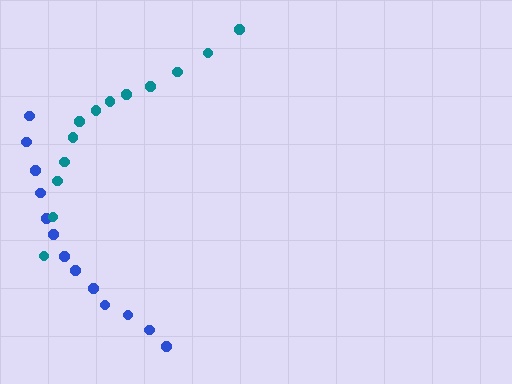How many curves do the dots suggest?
There are 2 distinct paths.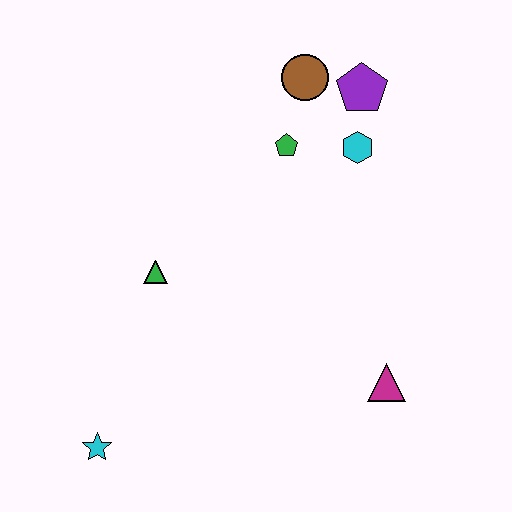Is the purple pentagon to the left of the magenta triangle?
Yes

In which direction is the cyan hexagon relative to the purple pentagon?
The cyan hexagon is below the purple pentagon.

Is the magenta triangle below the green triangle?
Yes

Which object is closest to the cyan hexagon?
The purple pentagon is closest to the cyan hexagon.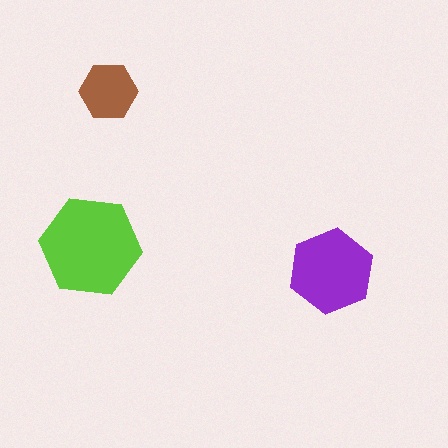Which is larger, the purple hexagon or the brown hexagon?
The purple one.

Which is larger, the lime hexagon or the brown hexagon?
The lime one.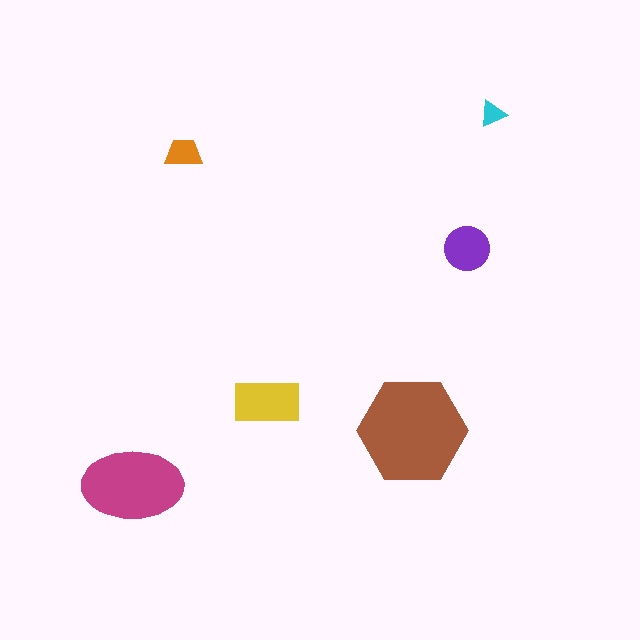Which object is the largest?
The brown hexagon.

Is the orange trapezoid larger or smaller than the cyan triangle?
Larger.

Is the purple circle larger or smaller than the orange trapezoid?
Larger.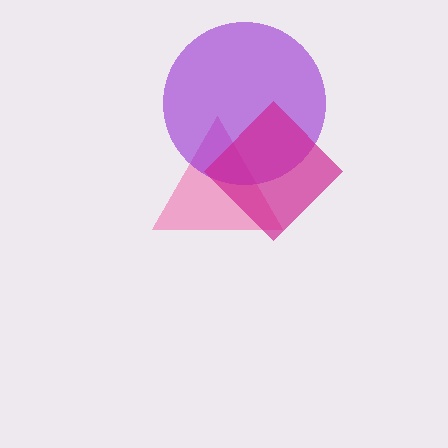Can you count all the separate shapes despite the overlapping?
Yes, there are 3 separate shapes.